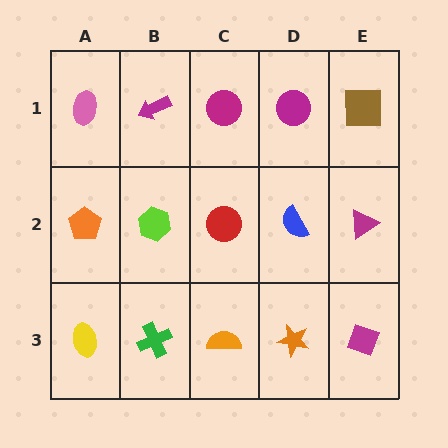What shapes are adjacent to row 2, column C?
A magenta circle (row 1, column C), an orange semicircle (row 3, column C), a lime hexagon (row 2, column B), a blue semicircle (row 2, column D).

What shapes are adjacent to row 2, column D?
A magenta circle (row 1, column D), an orange star (row 3, column D), a red circle (row 2, column C), a magenta triangle (row 2, column E).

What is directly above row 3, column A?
An orange pentagon.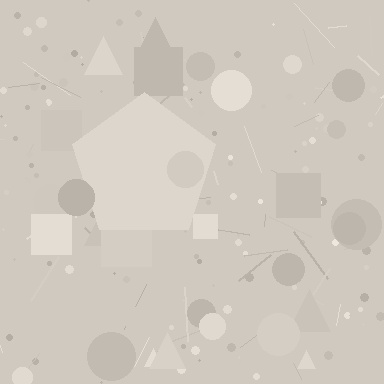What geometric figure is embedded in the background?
A pentagon is embedded in the background.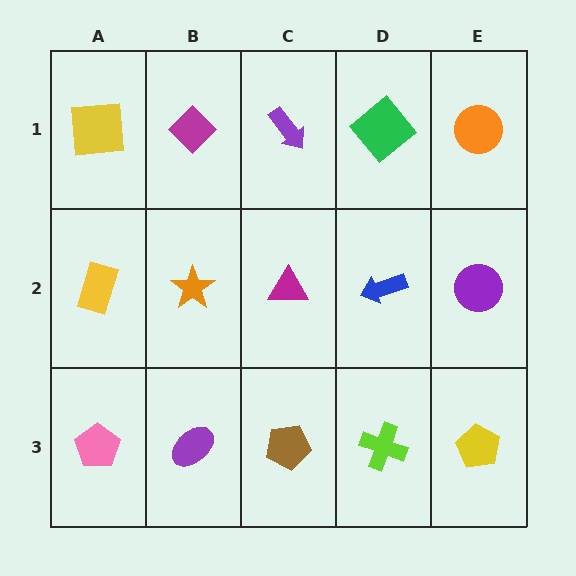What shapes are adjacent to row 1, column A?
A yellow rectangle (row 2, column A), a magenta diamond (row 1, column B).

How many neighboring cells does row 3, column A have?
2.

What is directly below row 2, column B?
A purple ellipse.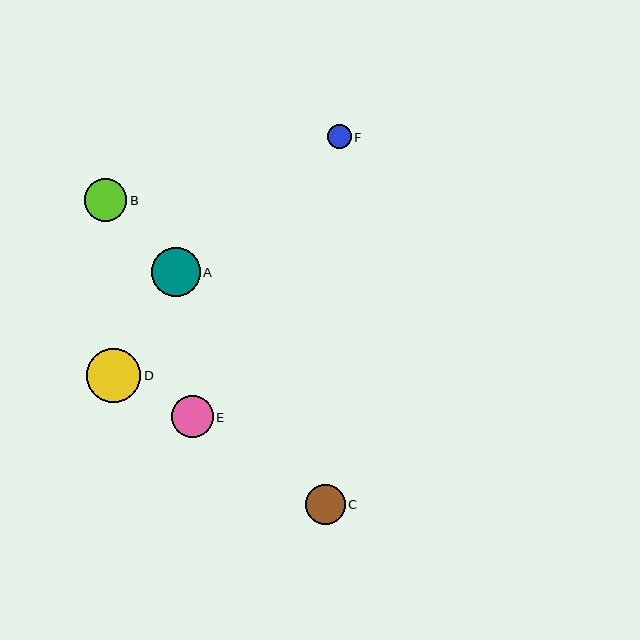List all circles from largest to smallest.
From largest to smallest: D, A, B, E, C, F.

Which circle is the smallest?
Circle F is the smallest with a size of approximately 24 pixels.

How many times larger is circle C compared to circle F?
Circle C is approximately 1.6 times the size of circle F.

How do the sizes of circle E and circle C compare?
Circle E and circle C are approximately the same size.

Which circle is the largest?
Circle D is the largest with a size of approximately 54 pixels.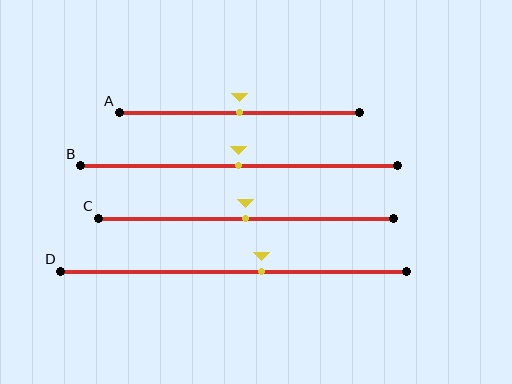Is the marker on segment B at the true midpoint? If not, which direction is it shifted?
Yes, the marker on segment B is at the true midpoint.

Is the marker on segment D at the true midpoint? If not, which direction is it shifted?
No, the marker on segment D is shifted to the right by about 8% of the segment length.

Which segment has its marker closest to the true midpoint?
Segment A has its marker closest to the true midpoint.